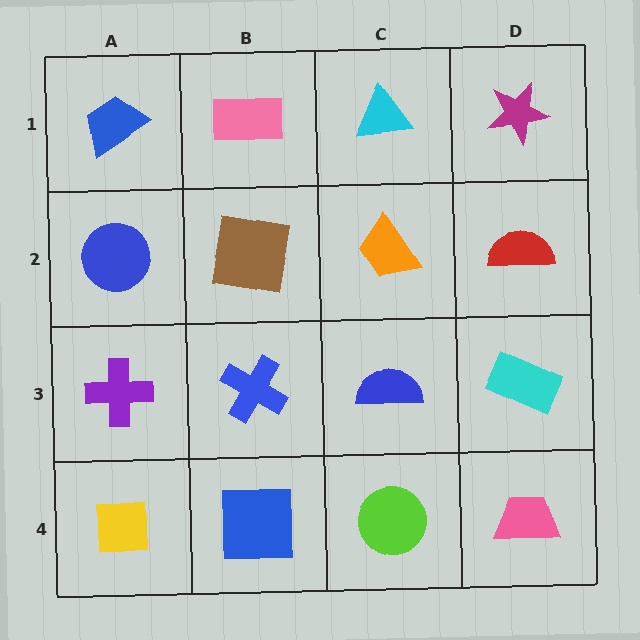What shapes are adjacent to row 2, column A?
A blue trapezoid (row 1, column A), a purple cross (row 3, column A), a brown square (row 2, column B).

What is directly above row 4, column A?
A purple cross.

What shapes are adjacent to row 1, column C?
An orange trapezoid (row 2, column C), a pink rectangle (row 1, column B), a magenta star (row 1, column D).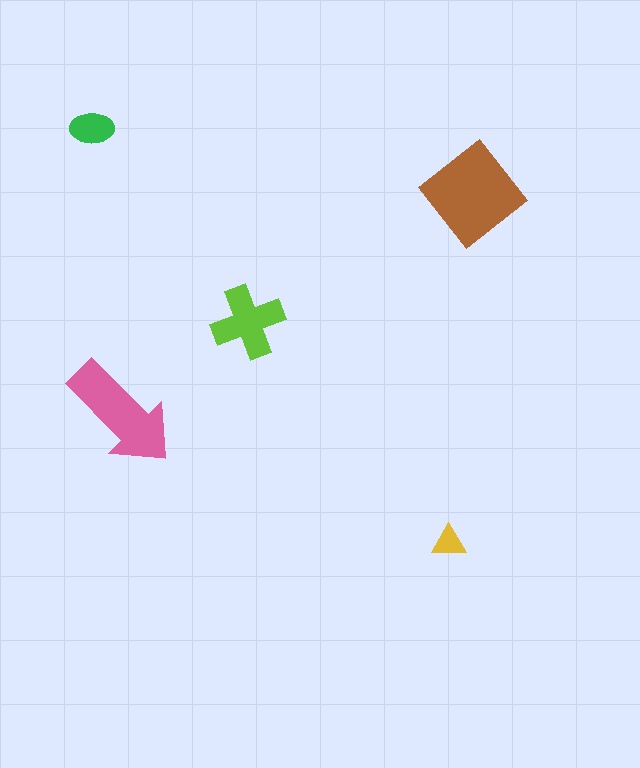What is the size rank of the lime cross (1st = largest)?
3rd.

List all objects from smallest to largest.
The yellow triangle, the green ellipse, the lime cross, the pink arrow, the brown diamond.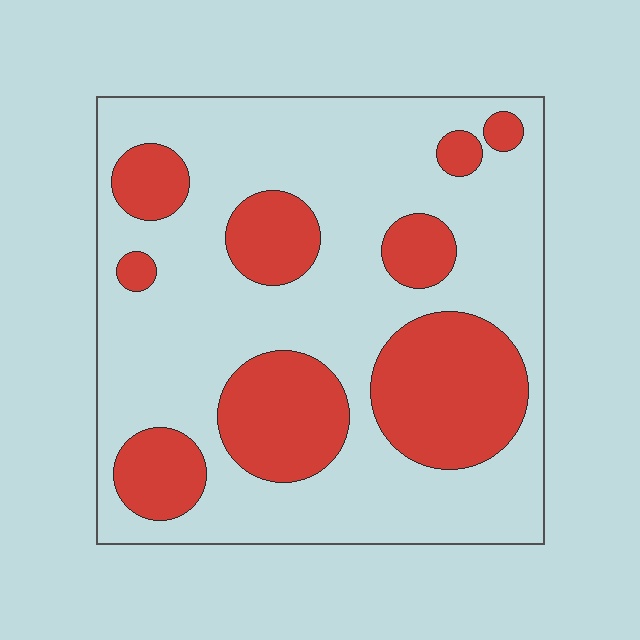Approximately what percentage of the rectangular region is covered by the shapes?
Approximately 30%.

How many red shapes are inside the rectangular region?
9.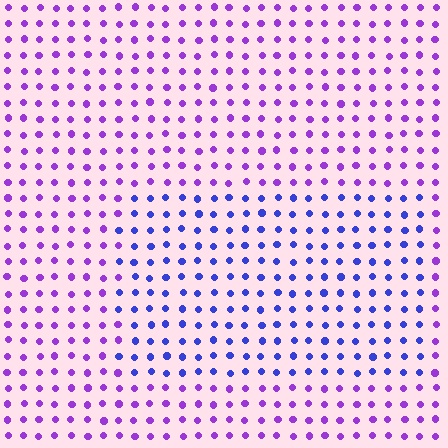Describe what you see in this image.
The image is filled with small purple elements in a uniform arrangement. A rectangle-shaped region is visible where the elements are tinted to a slightly different hue, forming a subtle color boundary.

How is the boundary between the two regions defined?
The boundary is defined purely by a slight shift in hue (about 41 degrees). Spacing, size, and orientation are identical on both sides.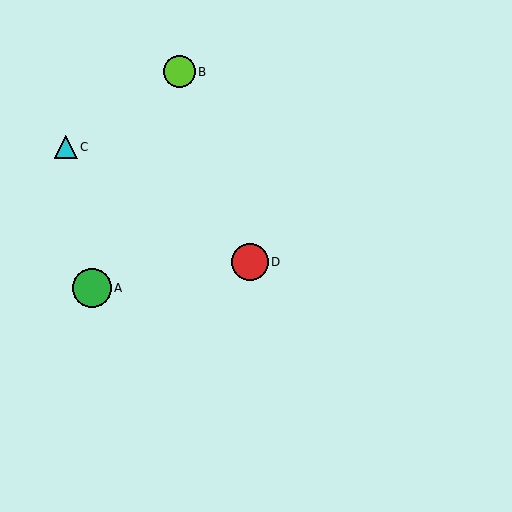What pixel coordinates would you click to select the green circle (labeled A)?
Click at (92, 288) to select the green circle A.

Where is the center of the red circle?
The center of the red circle is at (250, 262).